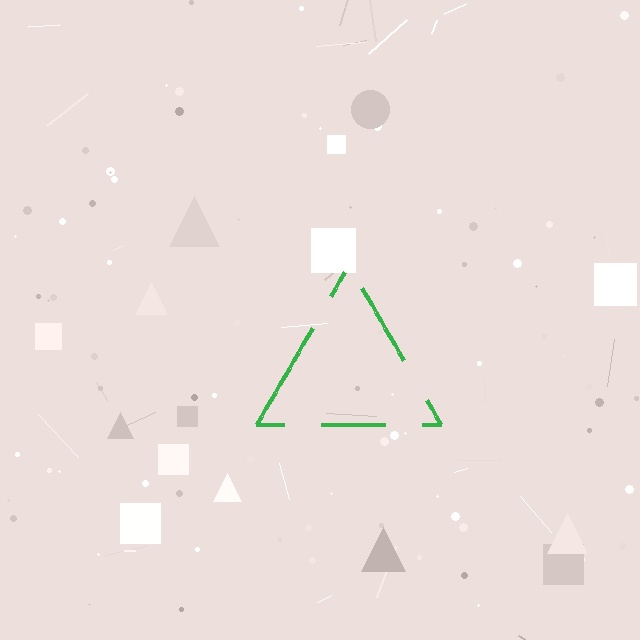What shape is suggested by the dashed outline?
The dashed outline suggests a triangle.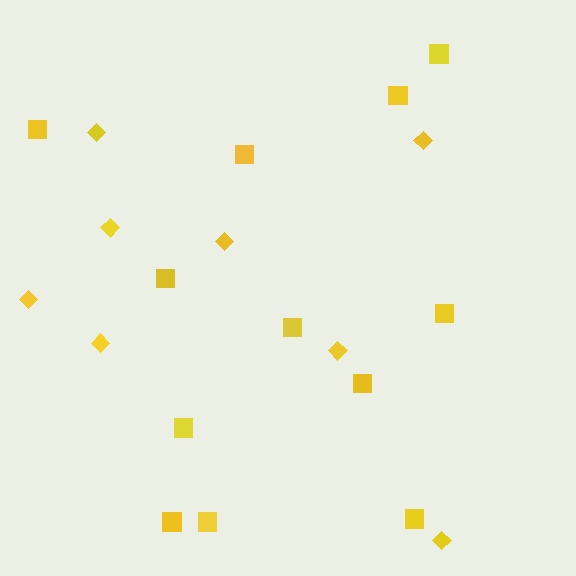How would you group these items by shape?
There are 2 groups: one group of squares (12) and one group of diamonds (8).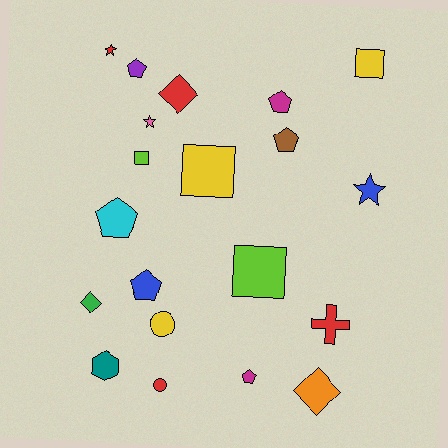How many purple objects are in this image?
There is 1 purple object.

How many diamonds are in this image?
There are 3 diamonds.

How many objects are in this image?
There are 20 objects.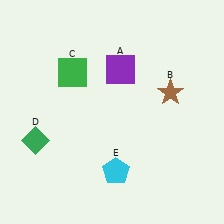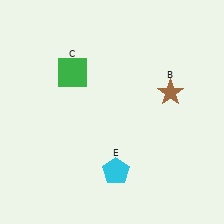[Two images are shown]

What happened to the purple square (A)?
The purple square (A) was removed in Image 2. It was in the top-right area of Image 1.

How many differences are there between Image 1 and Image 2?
There are 2 differences between the two images.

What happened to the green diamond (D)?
The green diamond (D) was removed in Image 2. It was in the bottom-left area of Image 1.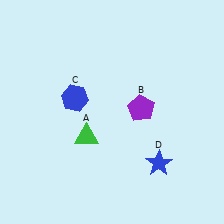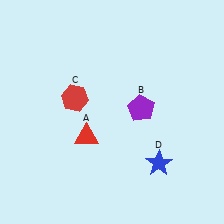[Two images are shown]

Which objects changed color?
A changed from green to red. C changed from blue to red.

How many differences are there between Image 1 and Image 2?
There are 2 differences between the two images.